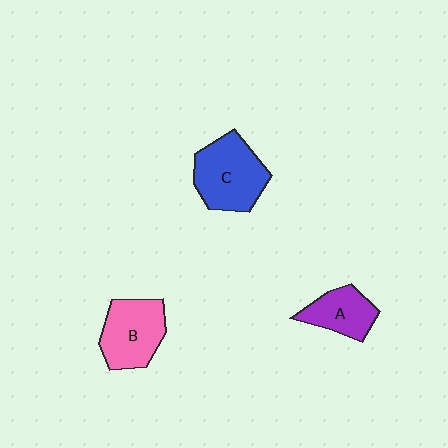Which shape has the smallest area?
Shape A (purple).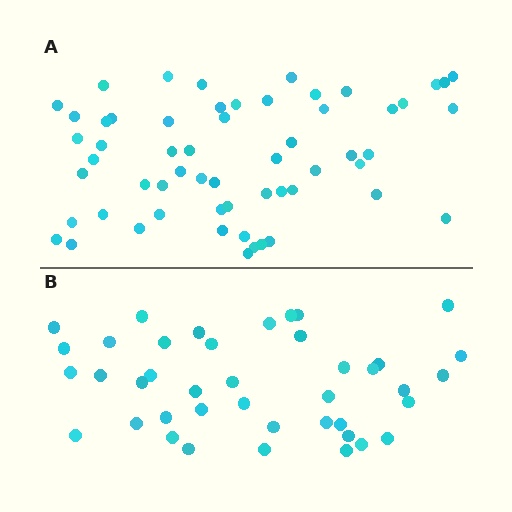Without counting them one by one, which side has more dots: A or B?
Region A (the top region) has more dots.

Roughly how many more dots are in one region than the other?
Region A has approximately 15 more dots than region B.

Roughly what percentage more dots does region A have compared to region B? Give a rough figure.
About 40% more.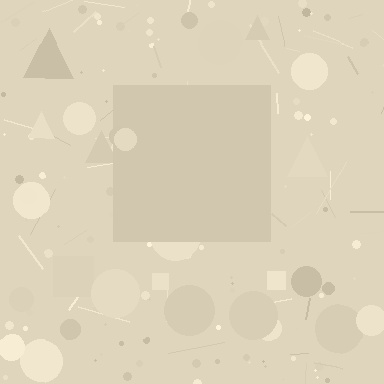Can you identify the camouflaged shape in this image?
The camouflaged shape is a square.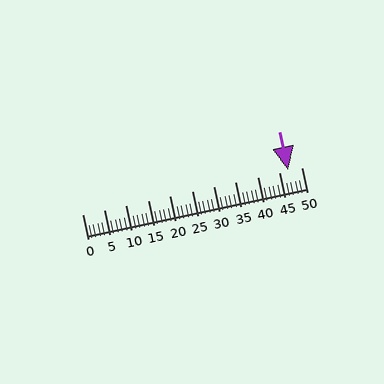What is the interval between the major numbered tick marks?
The major tick marks are spaced 5 units apart.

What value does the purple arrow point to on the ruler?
The purple arrow points to approximately 47.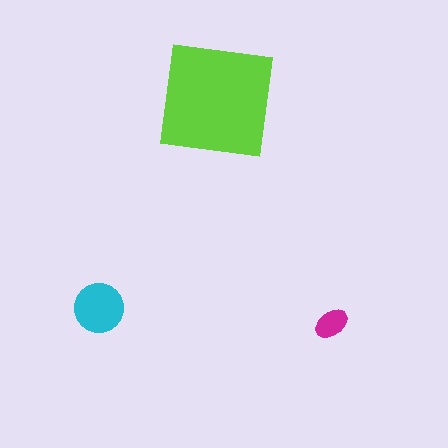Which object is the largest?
The lime square.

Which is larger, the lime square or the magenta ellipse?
The lime square.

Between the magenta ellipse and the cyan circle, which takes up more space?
The cyan circle.